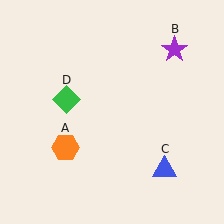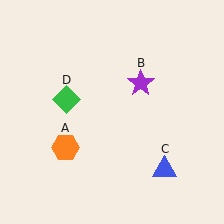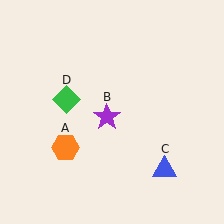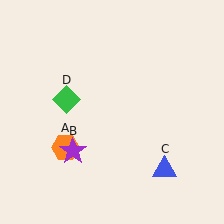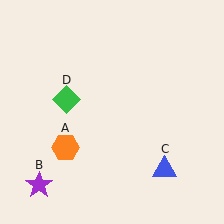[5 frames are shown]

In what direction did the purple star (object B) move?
The purple star (object B) moved down and to the left.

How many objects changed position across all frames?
1 object changed position: purple star (object B).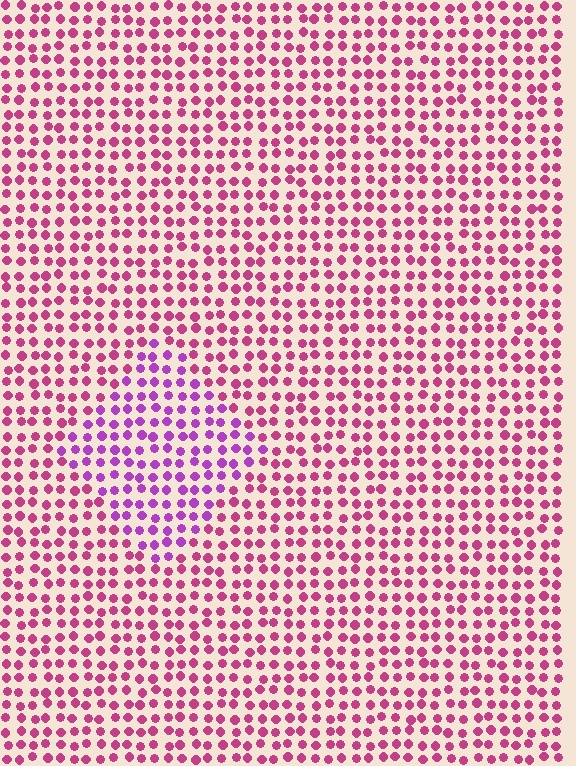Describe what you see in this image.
The image is filled with small magenta elements in a uniform arrangement. A diamond-shaped region is visible where the elements are tinted to a slightly different hue, forming a subtle color boundary.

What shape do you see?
I see a diamond.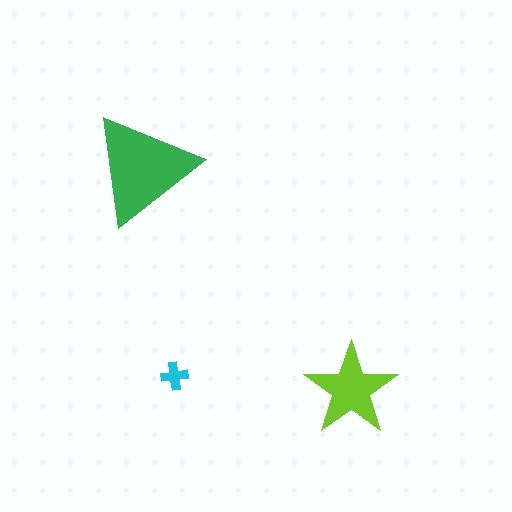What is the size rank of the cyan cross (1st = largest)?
3rd.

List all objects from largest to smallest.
The green triangle, the lime star, the cyan cross.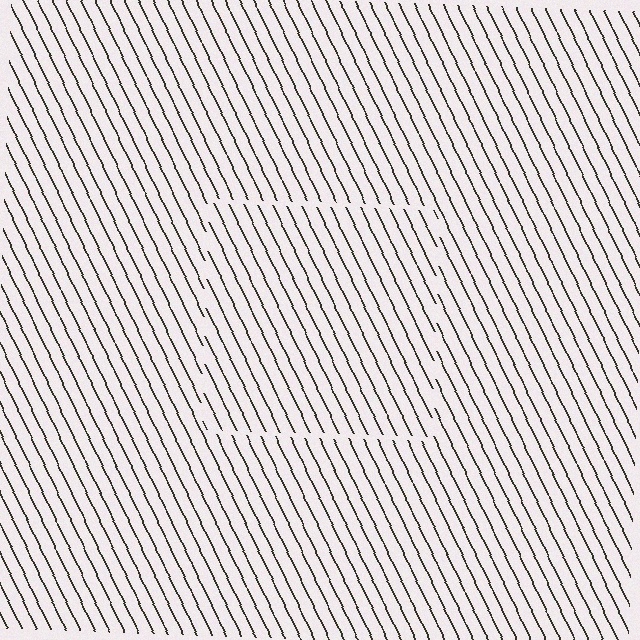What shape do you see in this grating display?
An illusory square. The interior of the shape contains the same grating, shifted by half a period — the contour is defined by the phase discontinuity where line-ends from the inner and outer gratings abut.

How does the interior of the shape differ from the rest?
The interior of the shape contains the same grating, shifted by half a period — the contour is defined by the phase discontinuity where line-ends from the inner and outer gratings abut.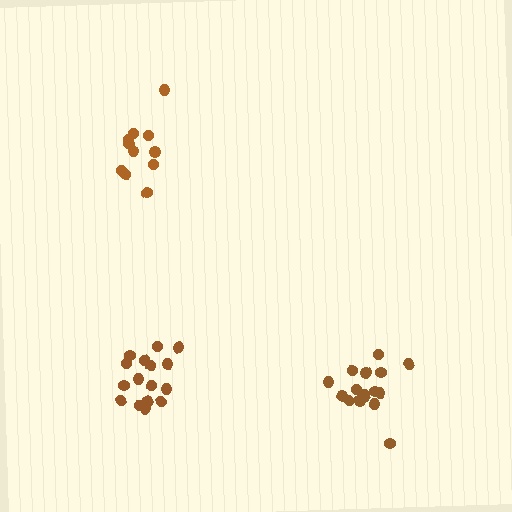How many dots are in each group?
Group 1: 16 dots, Group 2: 16 dots, Group 3: 11 dots (43 total).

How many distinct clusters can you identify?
There are 3 distinct clusters.